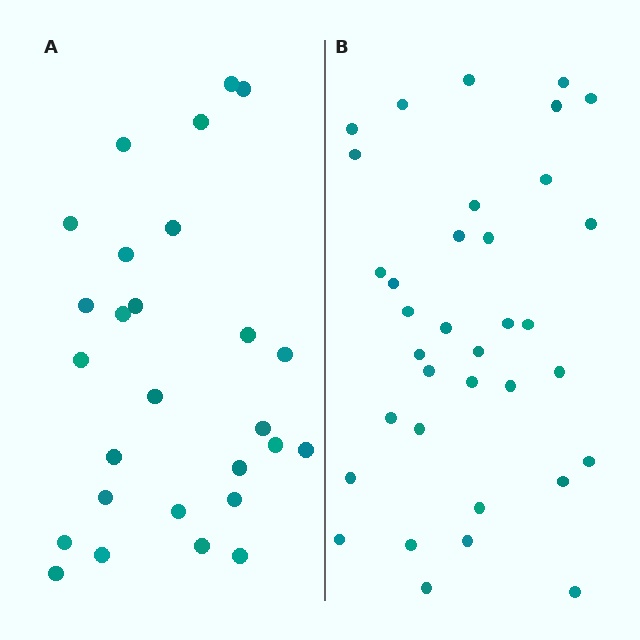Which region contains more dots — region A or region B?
Region B (the right region) has more dots.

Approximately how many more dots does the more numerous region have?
Region B has roughly 8 or so more dots than region A.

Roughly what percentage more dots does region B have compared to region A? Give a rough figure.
About 30% more.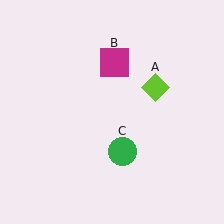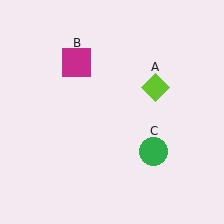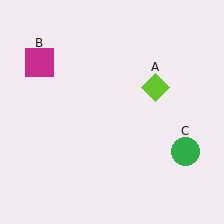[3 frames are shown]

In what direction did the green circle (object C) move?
The green circle (object C) moved right.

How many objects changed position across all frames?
2 objects changed position: magenta square (object B), green circle (object C).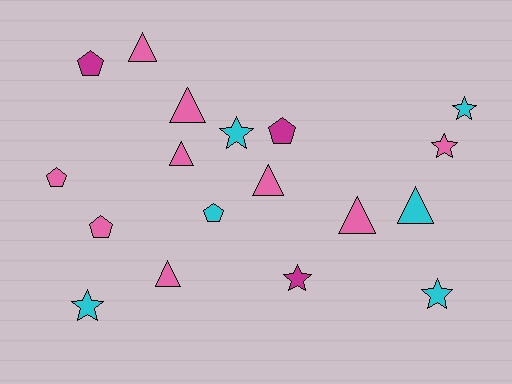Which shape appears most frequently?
Triangle, with 7 objects.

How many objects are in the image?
There are 18 objects.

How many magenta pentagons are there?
There are 2 magenta pentagons.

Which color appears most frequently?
Pink, with 9 objects.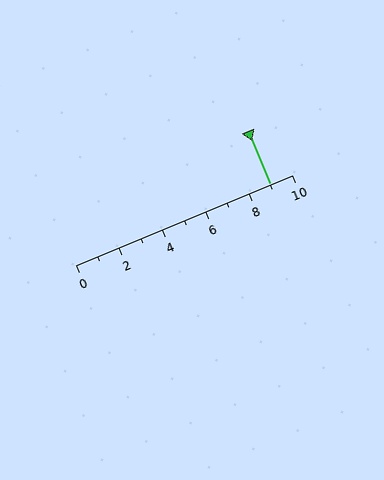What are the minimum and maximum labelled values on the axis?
The axis runs from 0 to 10.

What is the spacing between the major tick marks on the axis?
The major ticks are spaced 2 apart.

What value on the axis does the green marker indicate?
The marker indicates approximately 9.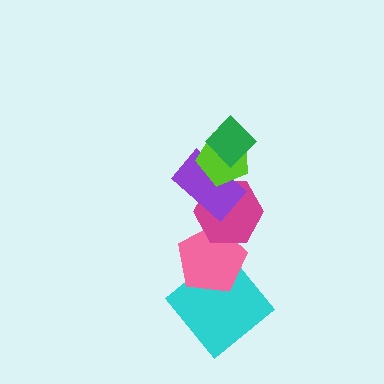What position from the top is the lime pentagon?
The lime pentagon is 2nd from the top.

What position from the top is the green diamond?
The green diamond is 1st from the top.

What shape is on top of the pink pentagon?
The magenta hexagon is on top of the pink pentagon.